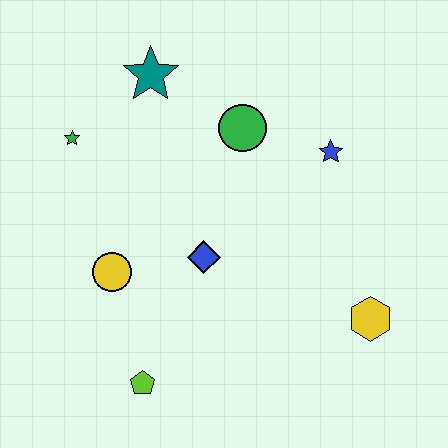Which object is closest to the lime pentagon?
The yellow circle is closest to the lime pentagon.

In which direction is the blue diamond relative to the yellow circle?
The blue diamond is to the right of the yellow circle.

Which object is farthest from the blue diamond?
The teal star is farthest from the blue diamond.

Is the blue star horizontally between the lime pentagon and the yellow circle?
No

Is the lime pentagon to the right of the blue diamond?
No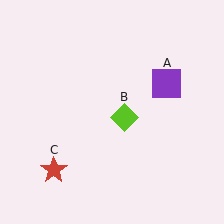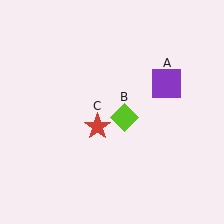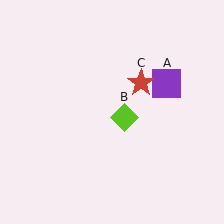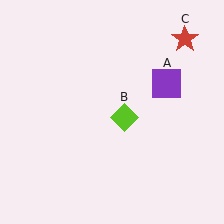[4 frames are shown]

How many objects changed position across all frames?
1 object changed position: red star (object C).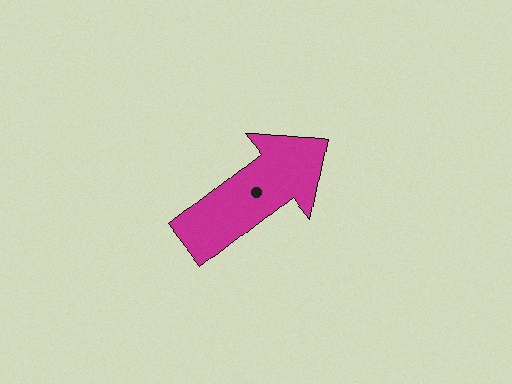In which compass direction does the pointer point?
Northeast.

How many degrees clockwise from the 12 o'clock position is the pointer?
Approximately 52 degrees.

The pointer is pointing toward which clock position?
Roughly 2 o'clock.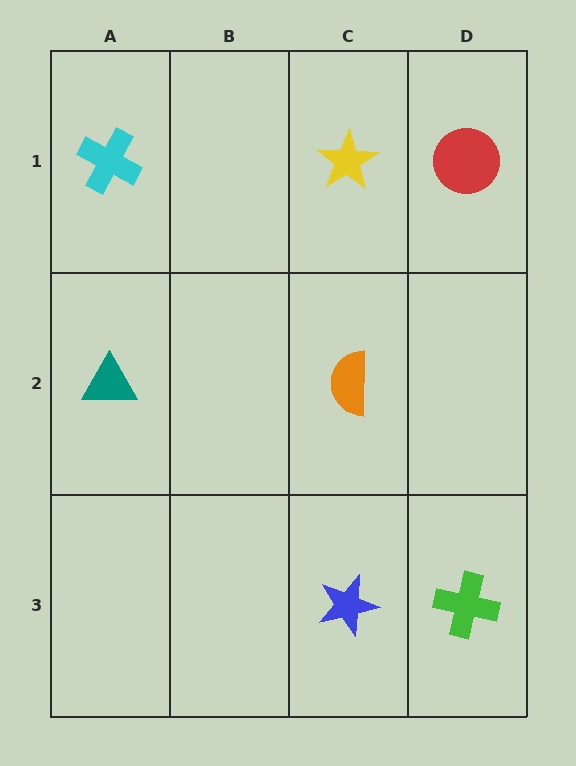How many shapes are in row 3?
2 shapes.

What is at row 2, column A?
A teal triangle.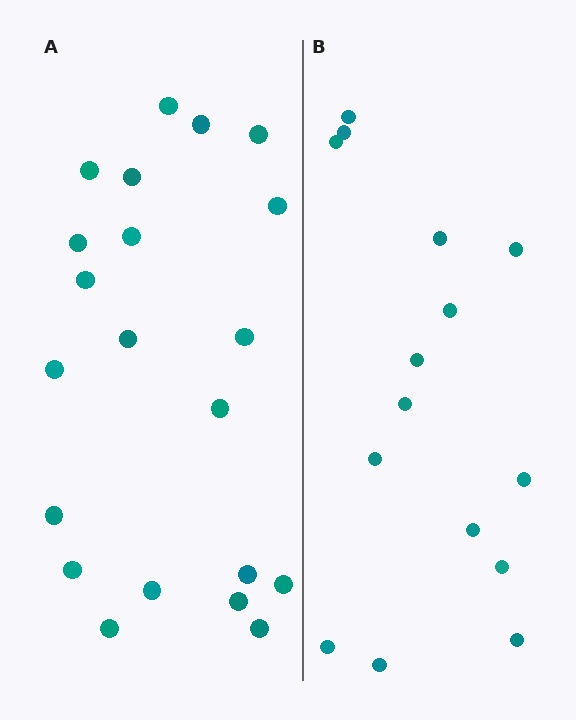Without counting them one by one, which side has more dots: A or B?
Region A (the left region) has more dots.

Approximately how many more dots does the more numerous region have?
Region A has about 6 more dots than region B.